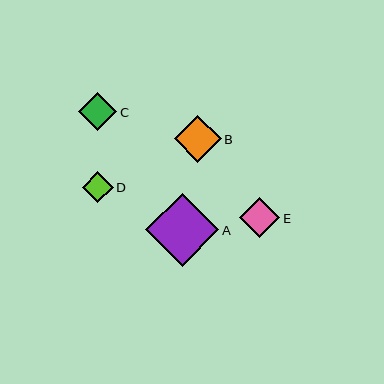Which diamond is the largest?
Diamond A is the largest with a size of approximately 73 pixels.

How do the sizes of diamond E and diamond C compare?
Diamond E and diamond C are approximately the same size.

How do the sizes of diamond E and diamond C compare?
Diamond E and diamond C are approximately the same size.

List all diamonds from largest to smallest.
From largest to smallest: A, B, E, C, D.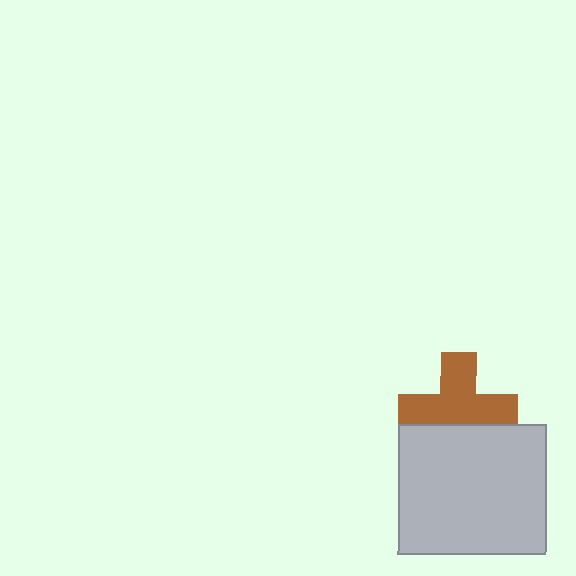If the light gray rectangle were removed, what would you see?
You would see the complete brown cross.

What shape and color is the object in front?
The object in front is a light gray rectangle.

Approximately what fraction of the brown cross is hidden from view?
Roughly 30% of the brown cross is hidden behind the light gray rectangle.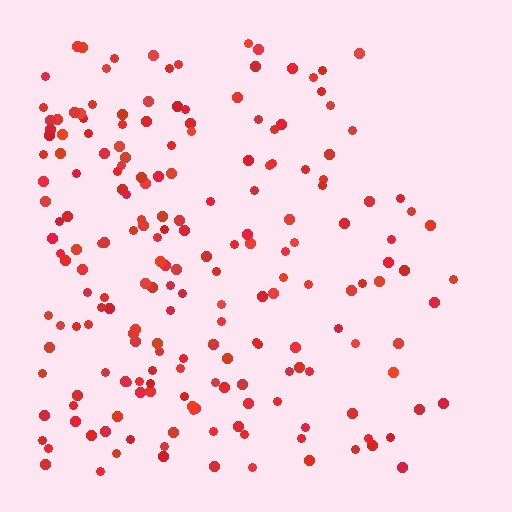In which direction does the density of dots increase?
From right to left, with the left side densest.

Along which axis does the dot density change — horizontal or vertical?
Horizontal.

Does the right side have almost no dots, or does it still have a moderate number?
Still a moderate number, just noticeably fewer than the left.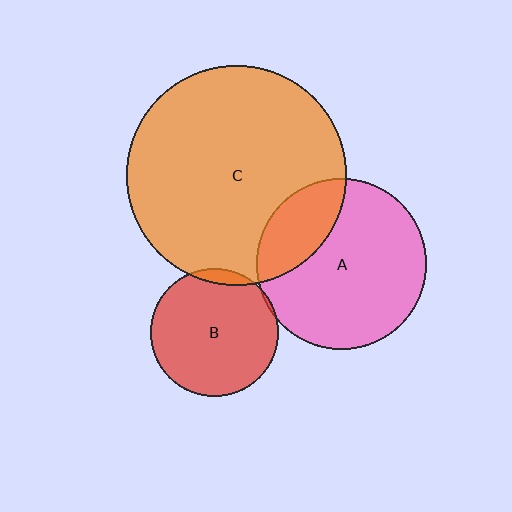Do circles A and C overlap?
Yes.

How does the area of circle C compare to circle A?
Approximately 1.7 times.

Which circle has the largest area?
Circle C (orange).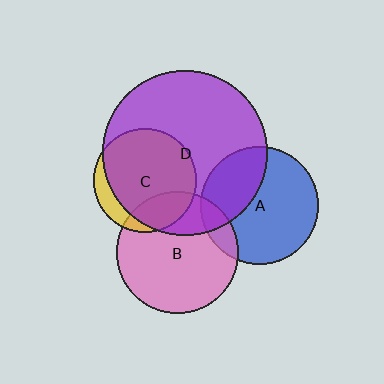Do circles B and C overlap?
Yes.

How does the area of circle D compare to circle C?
Approximately 2.6 times.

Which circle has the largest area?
Circle D (purple).